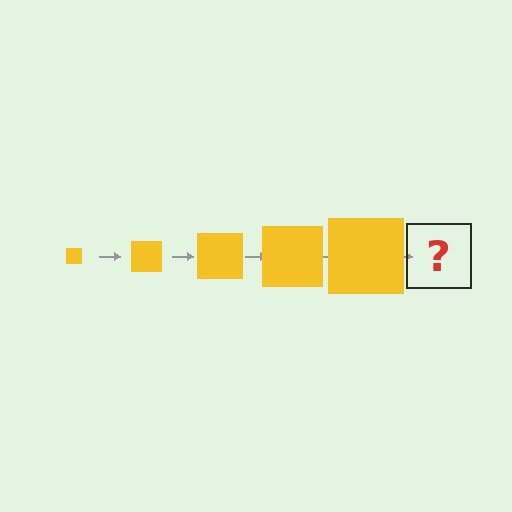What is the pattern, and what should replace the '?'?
The pattern is that the square gets progressively larger each step. The '?' should be a yellow square, larger than the previous one.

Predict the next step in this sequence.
The next step is a yellow square, larger than the previous one.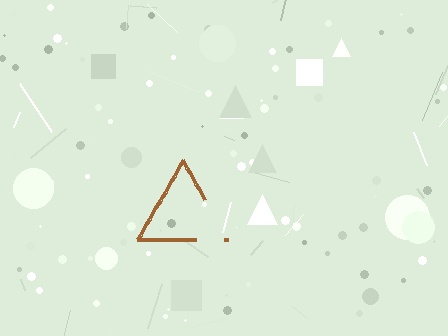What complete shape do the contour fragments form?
The contour fragments form a triangle.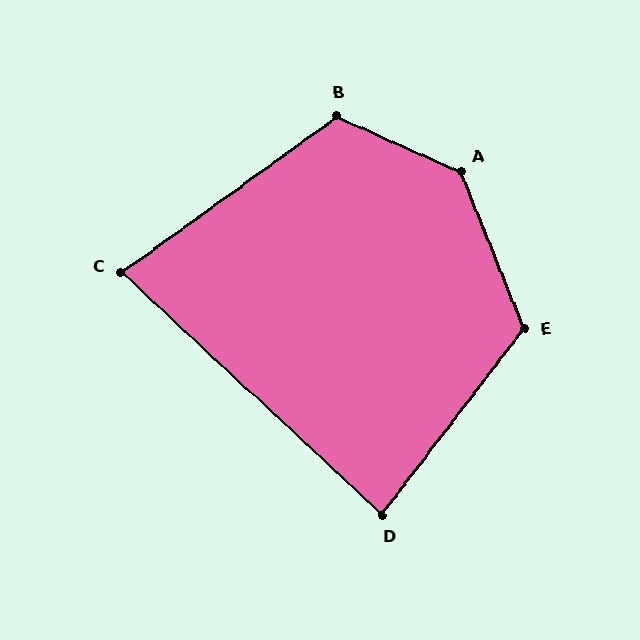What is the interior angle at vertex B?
Approximately 120 degrees (obtuse).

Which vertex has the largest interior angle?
A, at approximately 136 degrees.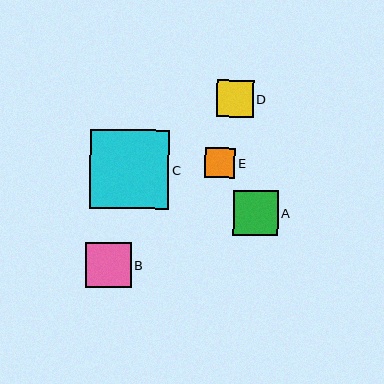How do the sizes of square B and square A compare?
Square B and square A are approximately the same size.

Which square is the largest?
Square C is the largest with a size of approximately 79 pixels.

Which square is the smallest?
Square E is the smallest with a size of approximately 30 pixels.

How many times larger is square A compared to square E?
Square A is approximately 1.5 times the size of square E.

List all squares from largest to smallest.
From largest to smallest: C, B, A, D, E.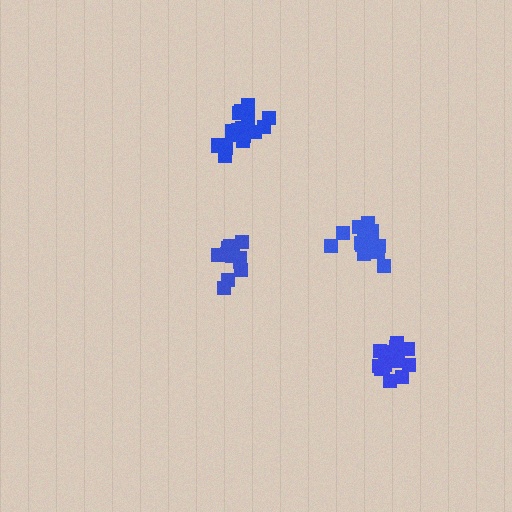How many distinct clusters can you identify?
There are 4 distinct clusters.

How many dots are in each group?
Group 1: 12 dots, Group 2: 18 dots, Group 3: 16 dots, Group 4: 17 dots (63 total).